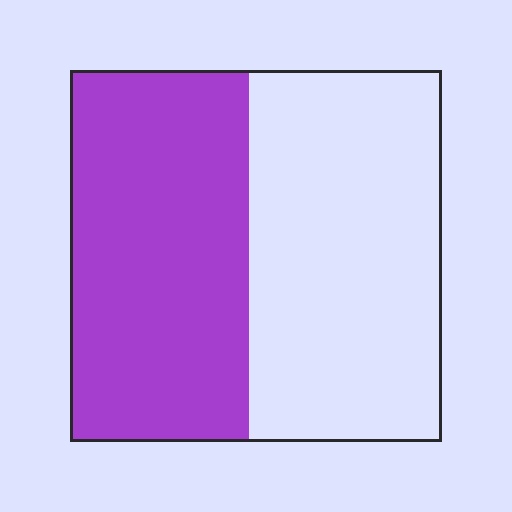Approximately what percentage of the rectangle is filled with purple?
Approximately 50%.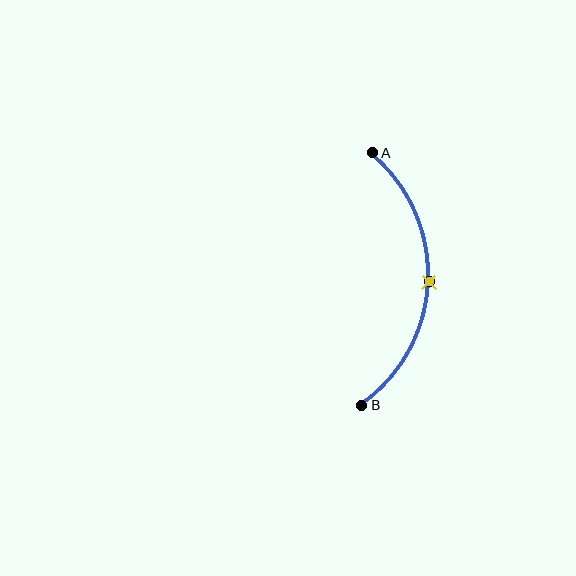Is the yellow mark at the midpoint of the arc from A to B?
Yes. The yellow mark lies on the arc at equal arc-length from both A and B — it is the arc midpoint.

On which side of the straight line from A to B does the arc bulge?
The arc bulges to the right of the straight line connecting A and B.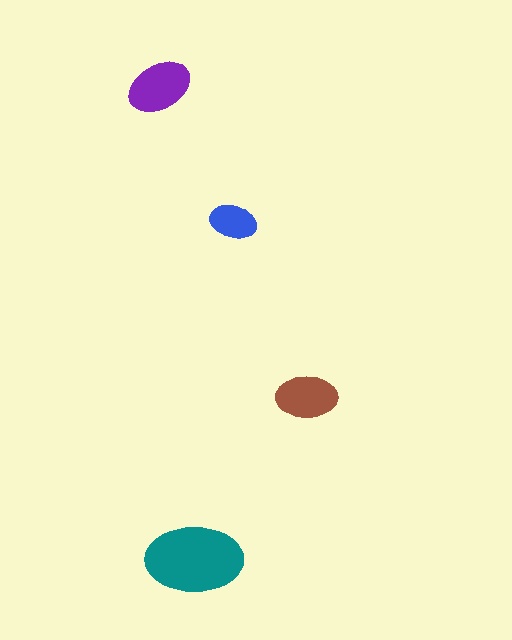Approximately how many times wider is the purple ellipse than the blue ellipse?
About 1.5 times wider.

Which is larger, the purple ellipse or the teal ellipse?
The teal one.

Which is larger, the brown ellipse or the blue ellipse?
The brown one.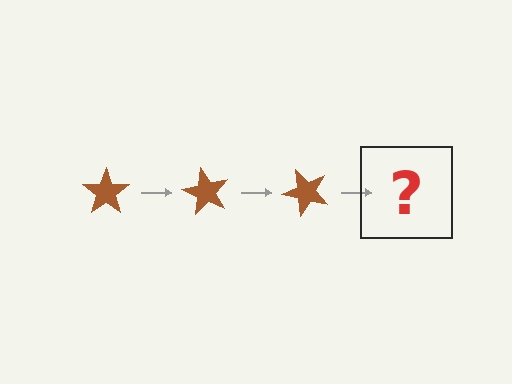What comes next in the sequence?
The next element should be a brown star rotated 180 degrees.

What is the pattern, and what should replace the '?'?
The pattern is that the star rotates 60 degrees each step. The '?' should be a brown star rotated 180 degrees.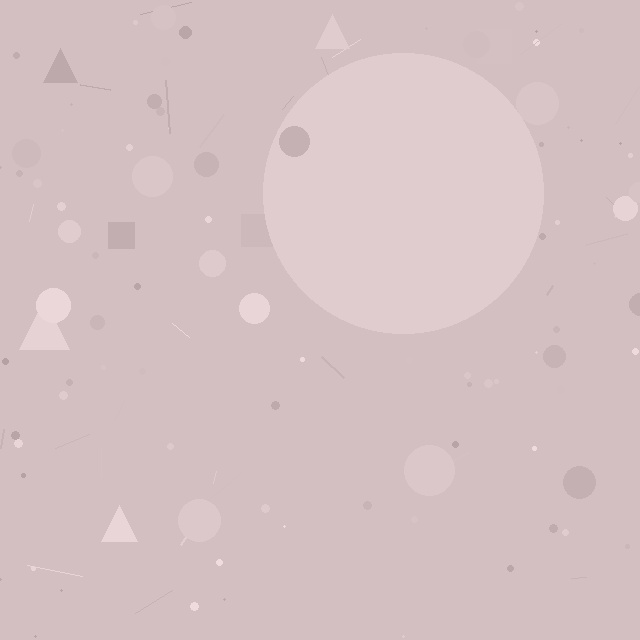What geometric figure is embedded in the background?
A circle is embedded in the background.